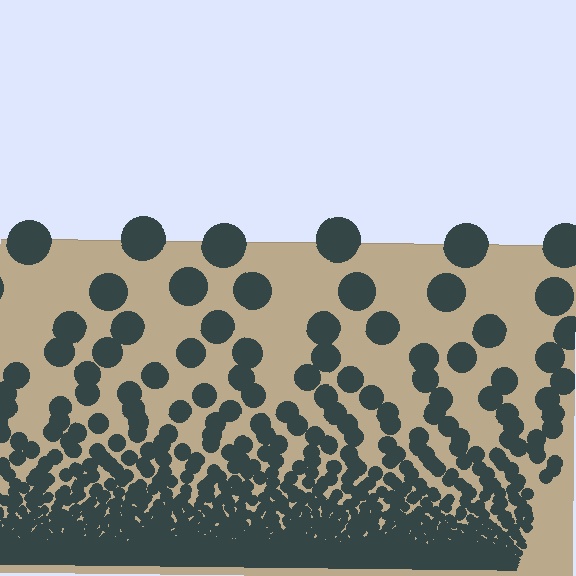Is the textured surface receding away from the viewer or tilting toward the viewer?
The surface appears to tilt toward the viewer. Texture elements get larger and sparser toward the top.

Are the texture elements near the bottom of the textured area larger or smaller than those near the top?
Smaller. The gradient is inverted — elements near the bottom are smaller and denser.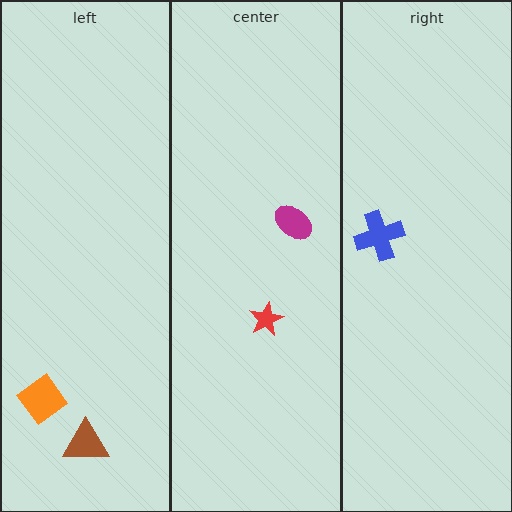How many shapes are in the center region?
2.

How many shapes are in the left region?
2.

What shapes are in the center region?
The magenta ellipse, the red star.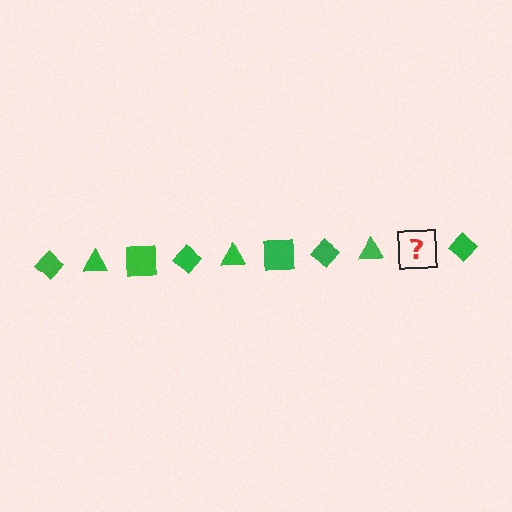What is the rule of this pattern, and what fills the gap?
The rule is that the pattern cycles through diamond, triangle, square shapes in green. The gap should be filled with a green square.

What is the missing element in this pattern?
The missing element is a green square.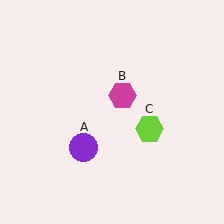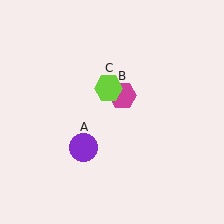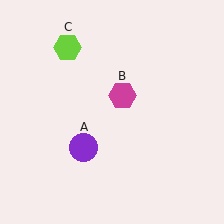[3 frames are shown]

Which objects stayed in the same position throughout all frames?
Purple circle (object A) and magenta hexagon (object B) remained stationary.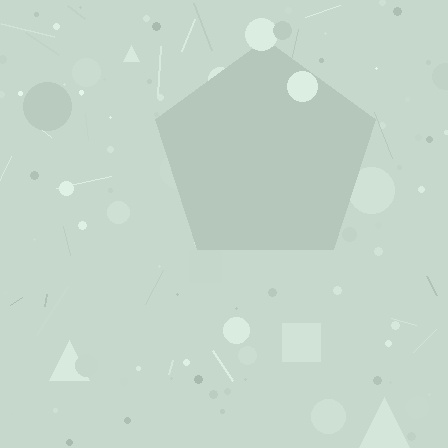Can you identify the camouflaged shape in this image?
The camouflaged shape is a pentagon.